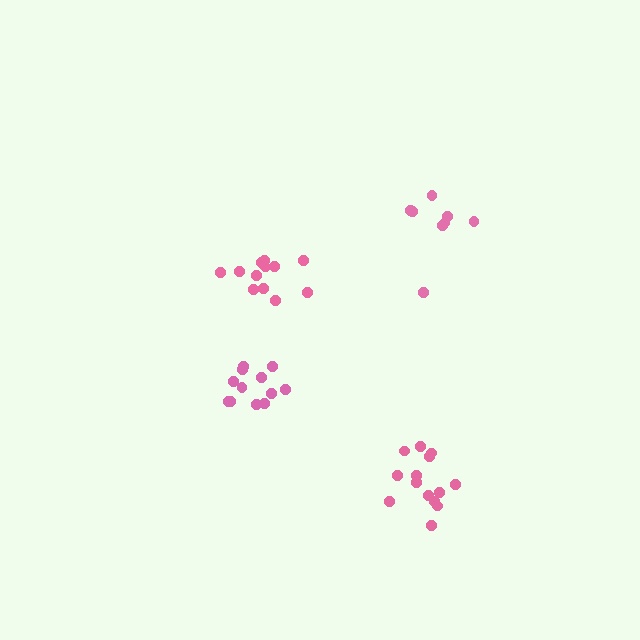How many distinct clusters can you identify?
There are 4 distinct clusters.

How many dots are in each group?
Group 1: 14 dots, Group 2: 12 dots, Group 3: 8 dots, Group 4: 12 dots (46 total).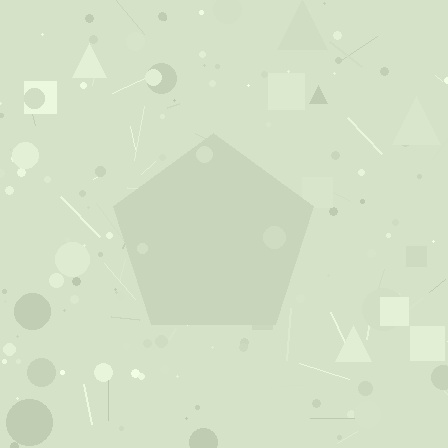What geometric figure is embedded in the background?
A pentagon is embedded in the background.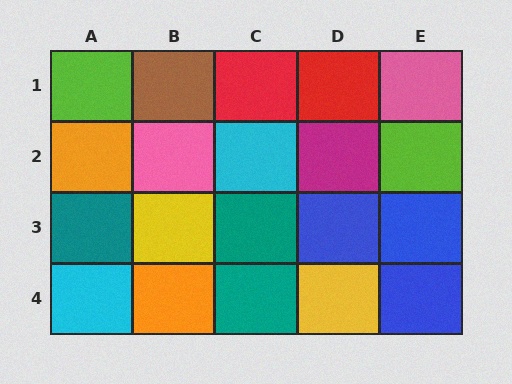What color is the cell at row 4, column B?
Orange.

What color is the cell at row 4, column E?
Blue.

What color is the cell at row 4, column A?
Cyan.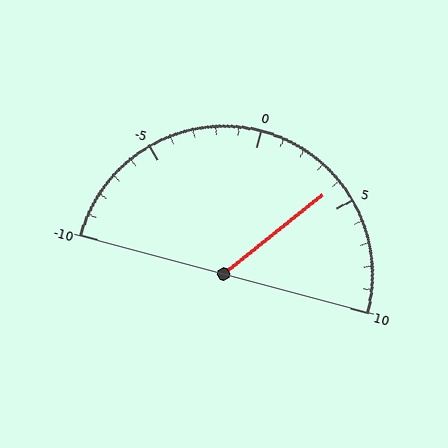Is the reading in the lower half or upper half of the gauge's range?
The reading is in the upper half of the range (-10 to 10).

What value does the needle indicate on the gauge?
The needle indicates approximately 4.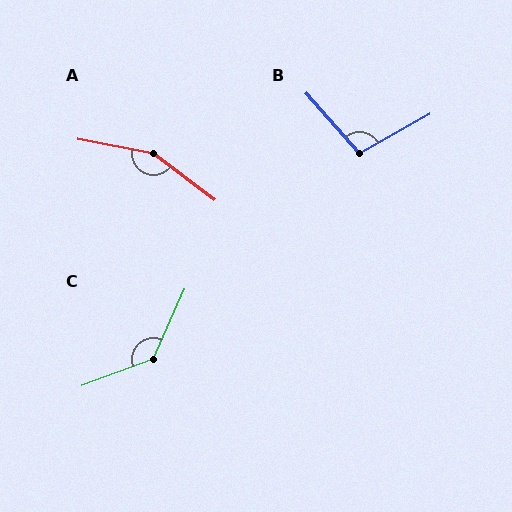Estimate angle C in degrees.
Approximately 135 degrees.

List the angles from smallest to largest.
B (102°), C (135°), A (154°).